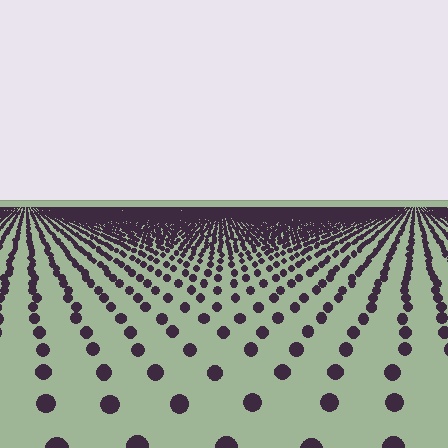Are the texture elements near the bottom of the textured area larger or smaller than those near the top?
Larger. Near the bottom, elements are closer to the viewer and appear at a bigger on-screen size.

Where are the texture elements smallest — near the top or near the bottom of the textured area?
Near the top.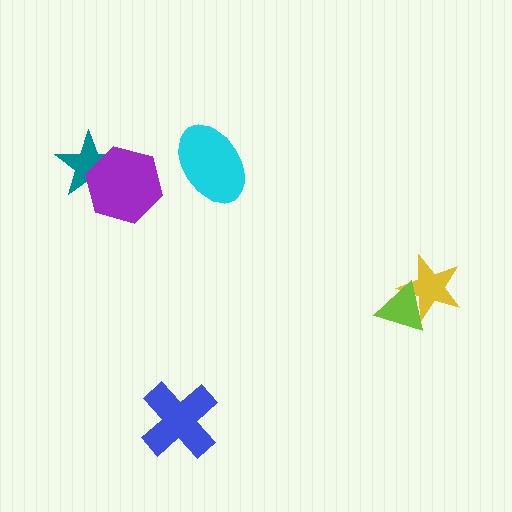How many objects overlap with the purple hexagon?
1 object overlaps with the purple hexagon.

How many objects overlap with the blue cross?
0 objects overlap with the blue cross.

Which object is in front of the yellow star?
The lime triangle is in front of the yellow star.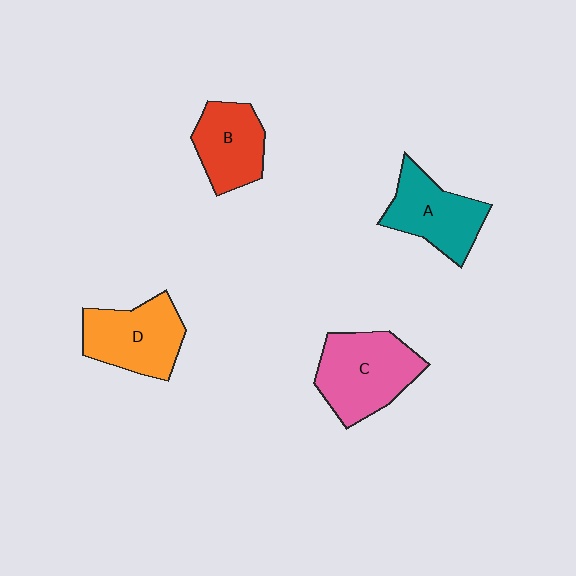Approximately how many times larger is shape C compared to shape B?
Approximately 1.4 times.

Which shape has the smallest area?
Shape B (red).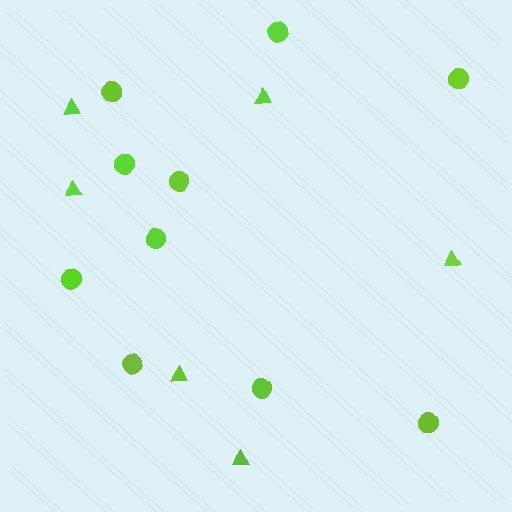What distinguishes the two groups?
There are 2 groups: one group of triangles (6) and one group of circles (10).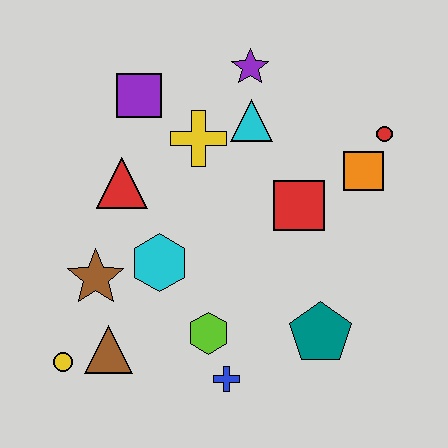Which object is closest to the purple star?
The cyan triangle is closest to the purple star.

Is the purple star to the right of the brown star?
Yes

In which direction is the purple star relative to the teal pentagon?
The purple star is above the teal pentagon.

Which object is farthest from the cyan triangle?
The yellow circle is farthest from the cyan triangle.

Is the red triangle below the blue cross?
No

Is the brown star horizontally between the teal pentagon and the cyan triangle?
No